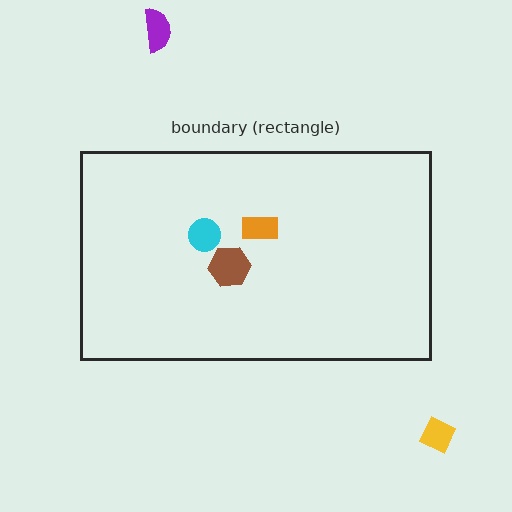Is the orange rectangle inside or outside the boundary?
Inside.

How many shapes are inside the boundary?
3 inside, 2 outside.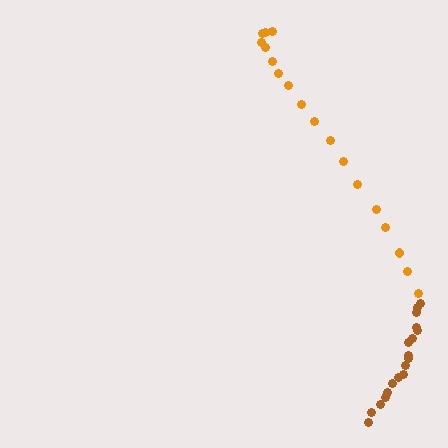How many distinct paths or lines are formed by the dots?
There are 2 distinct paths.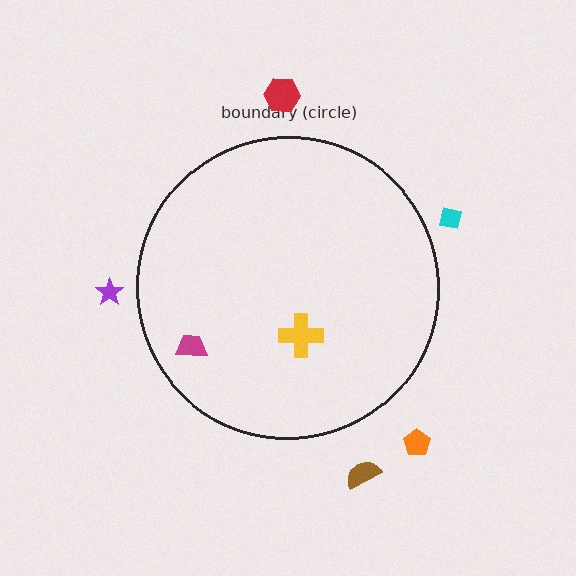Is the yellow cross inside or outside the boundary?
Inside.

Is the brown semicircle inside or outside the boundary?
Outside.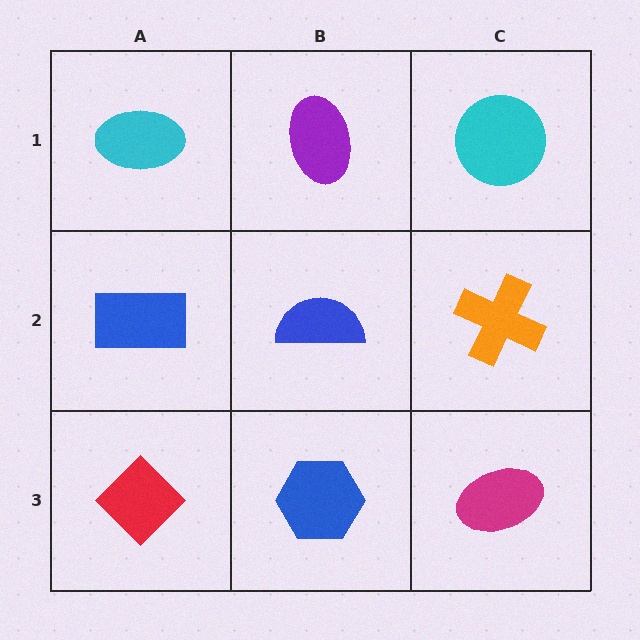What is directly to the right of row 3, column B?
A magenta ellipse.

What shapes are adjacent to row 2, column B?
A purple ellipse (row 1, column B), a blue hexagon (row 3, column B), a blue rectangle (row 2, column A), an orange cross (row 2, column C).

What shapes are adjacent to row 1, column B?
A blue semicircle (row 2, column B), a cyan ellipse (row 1, column A), a cyan circle (row 1, column C).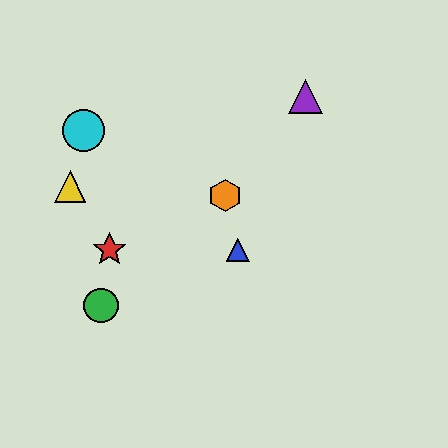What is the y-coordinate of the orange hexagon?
The orange hexagon is at y≈195.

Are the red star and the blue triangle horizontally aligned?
Yes, both are at y≈250.